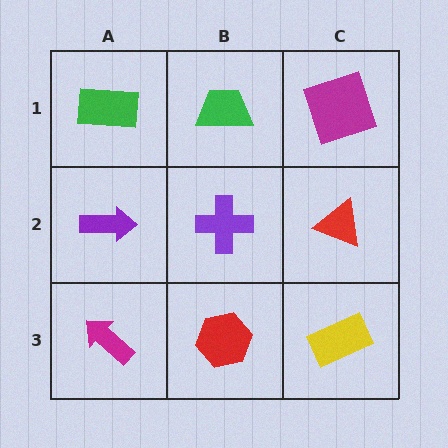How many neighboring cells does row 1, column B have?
3.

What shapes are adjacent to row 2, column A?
A green rectangle (row 1, column A), a magenta arrow (row 3, column A), a purple cross (row 2, column B).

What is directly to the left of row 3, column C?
A red hexagon.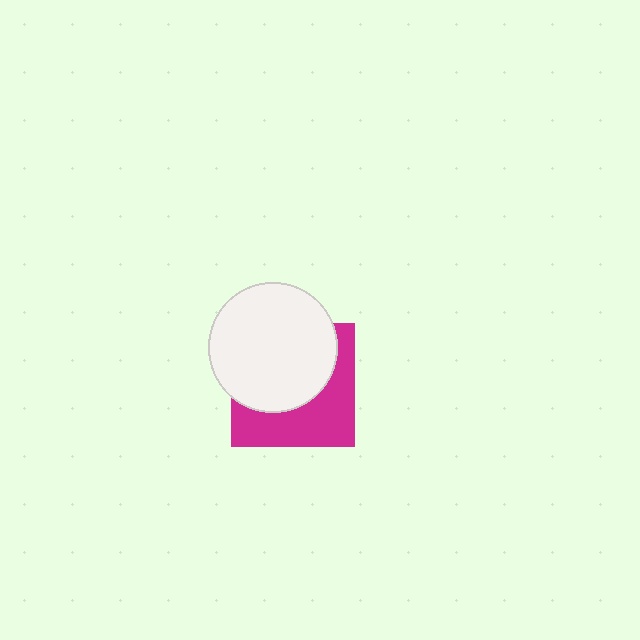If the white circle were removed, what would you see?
You would see the complete magenta square.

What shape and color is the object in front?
The object in front is a white circle.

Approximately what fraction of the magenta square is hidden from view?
Roughly 55% of the magenta square is hidden behind the white circle.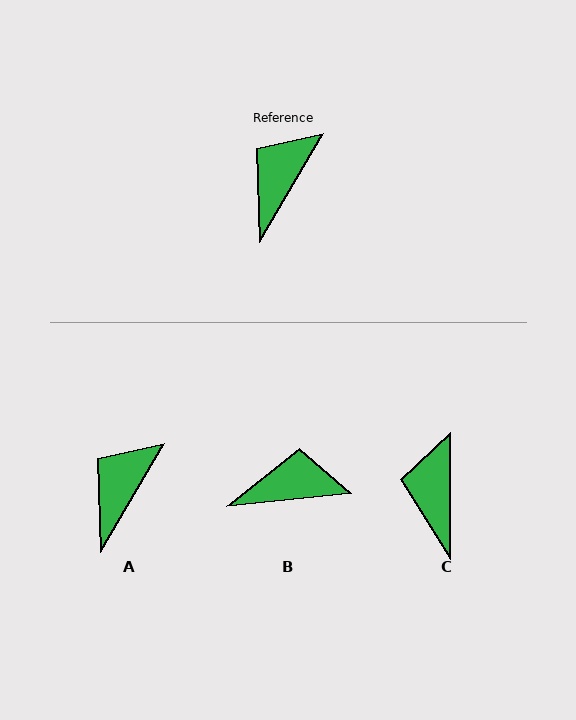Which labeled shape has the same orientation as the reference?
A.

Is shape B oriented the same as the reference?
No, it is off by about 53 degrees.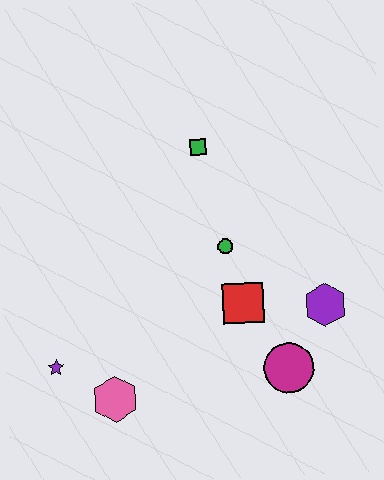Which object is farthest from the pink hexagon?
The green square is farthest from the pink hexagon.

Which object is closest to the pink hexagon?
The purple star is closest to the pink hexagon.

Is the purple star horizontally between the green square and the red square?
No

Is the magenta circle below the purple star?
Yes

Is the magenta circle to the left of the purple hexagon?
Yes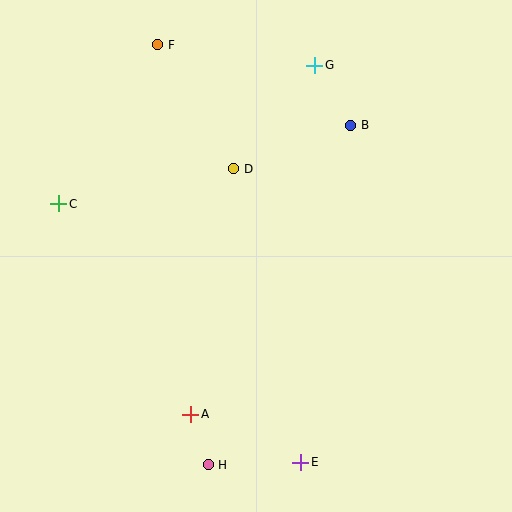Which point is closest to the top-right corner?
Point B is closest to the top-right corner.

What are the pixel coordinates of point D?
Point D is at (234, 169).